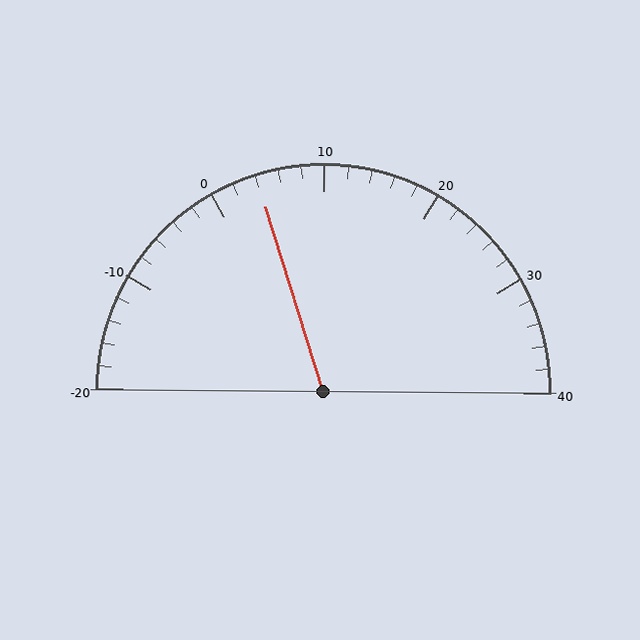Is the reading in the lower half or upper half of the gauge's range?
The reading is in the lower half of the range (-20 to 40).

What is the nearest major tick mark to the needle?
The nearest major tick mark is 0.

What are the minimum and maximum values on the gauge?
The gauge ranges from -20 to 40.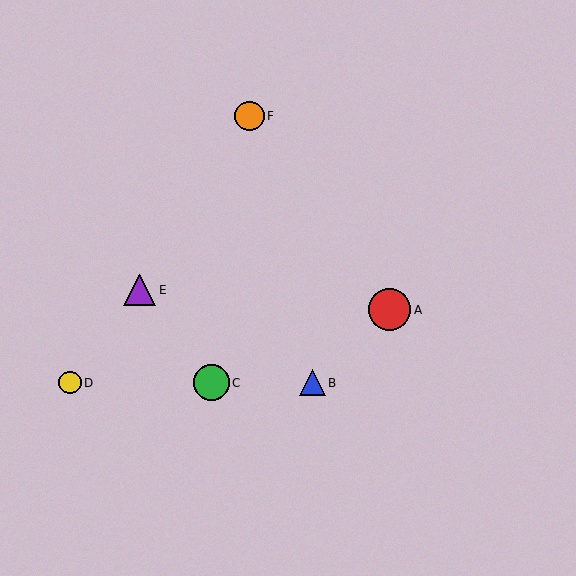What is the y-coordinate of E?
Object E is at y≈290.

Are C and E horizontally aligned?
No, C is at y≈383 and E is at y≈290.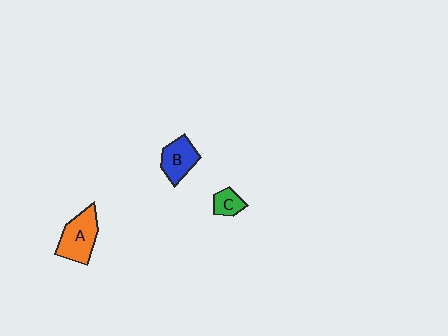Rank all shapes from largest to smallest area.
From largest to smallest: A (orange), B (blue), C (green).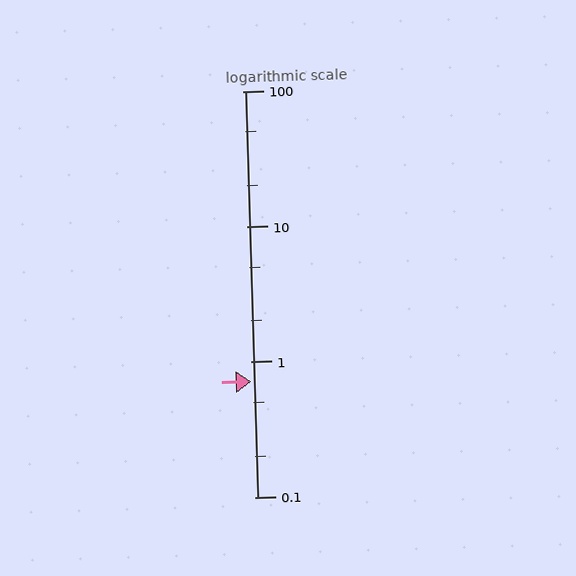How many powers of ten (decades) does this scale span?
The scale spans 3 decades, from 0.1 to 100.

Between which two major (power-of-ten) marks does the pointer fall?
The pointer is between 0.1 and 1.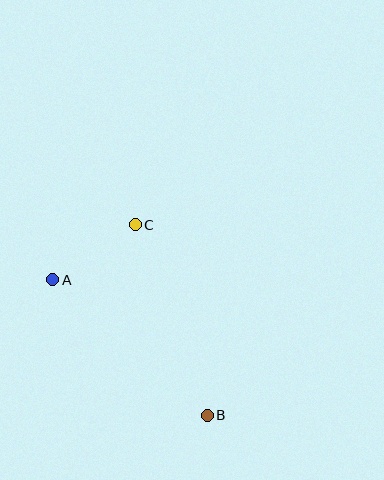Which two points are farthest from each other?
Points A and B are farthest from each other.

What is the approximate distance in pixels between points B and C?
The distance between B and C is approximately 204 pixels.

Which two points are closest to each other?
Points A and C are closest to each other.